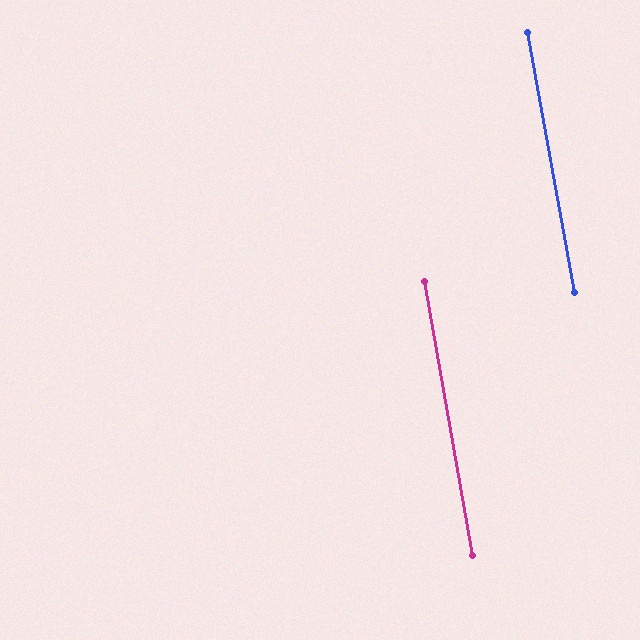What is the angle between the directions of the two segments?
Approximately 0 degrees.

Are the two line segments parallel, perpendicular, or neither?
Parallel — their directions differ by only 0.2°.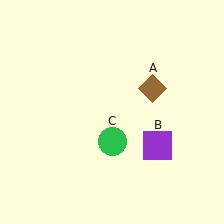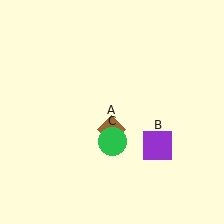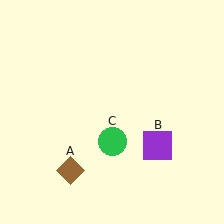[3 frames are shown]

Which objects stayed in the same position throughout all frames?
Purple square (object B) and green circle (object C) remained stationary.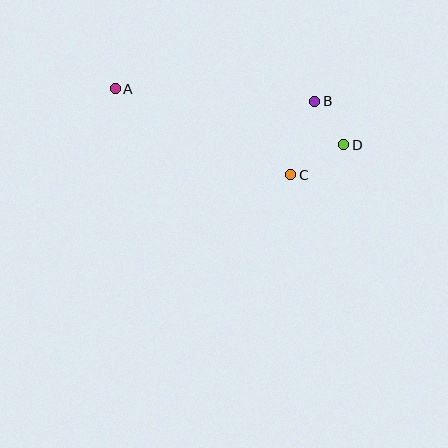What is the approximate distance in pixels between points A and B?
The distance between A and B is approximately 200 pixels.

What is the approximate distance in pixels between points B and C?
The distance between B and C is approximately 77 pixels.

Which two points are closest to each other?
Points B and D are closest to each other.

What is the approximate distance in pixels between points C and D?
The distance between C and D is approximately 60 pixels.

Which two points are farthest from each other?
Points A and D are farthest from each other.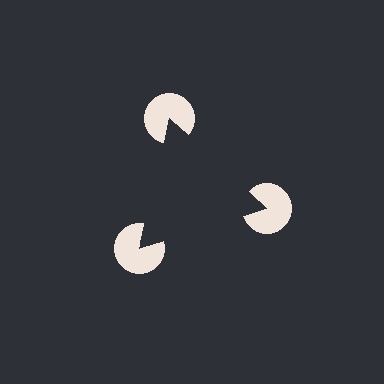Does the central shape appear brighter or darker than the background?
It typically appears slightly darker than the background, even though no actual brightness change is drawn.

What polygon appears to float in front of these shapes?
An illusory triangle — its edges are inferred from the aligned wedge cuts in the pac-man discs, not physically drawn.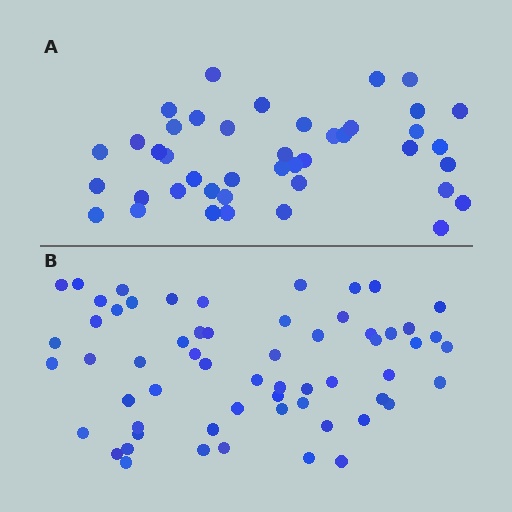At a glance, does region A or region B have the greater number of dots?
Region B (the bottom region) has more dots.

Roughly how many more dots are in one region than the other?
Region B has approximately 20 more dots than region A.